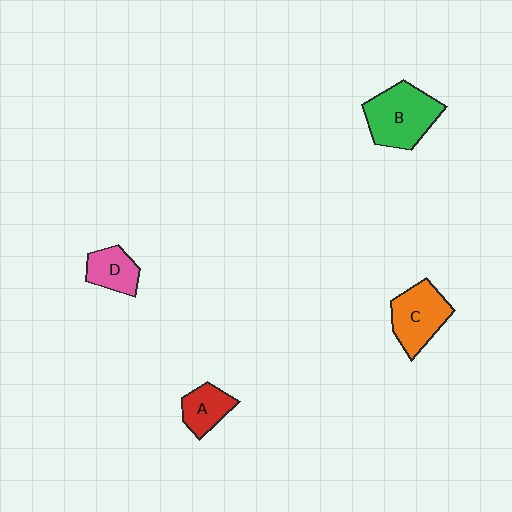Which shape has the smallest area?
Shape A (red).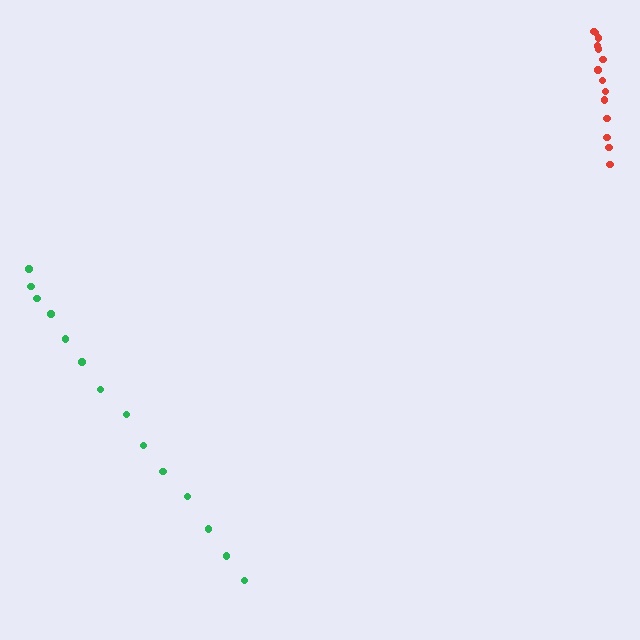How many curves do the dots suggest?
There are 2 distinct paths.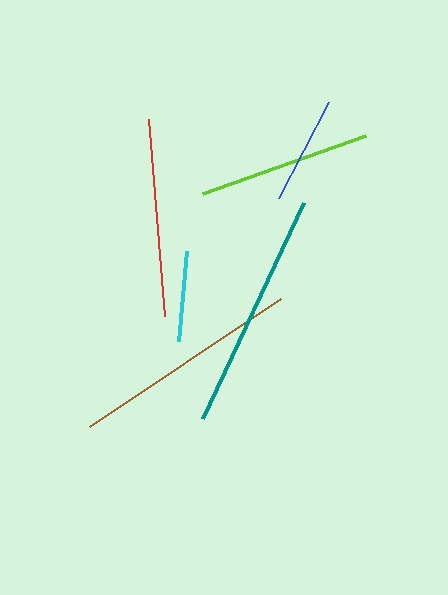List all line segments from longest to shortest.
From longest to shortest: teal, brown, red, lime, blue, cyan.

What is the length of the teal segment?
The teal segment is approximately 239 pixels long.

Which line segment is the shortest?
The cyan line is the shortest at approximately 90 pixels.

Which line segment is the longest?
The teal line is the longest at approximately 239 pixels.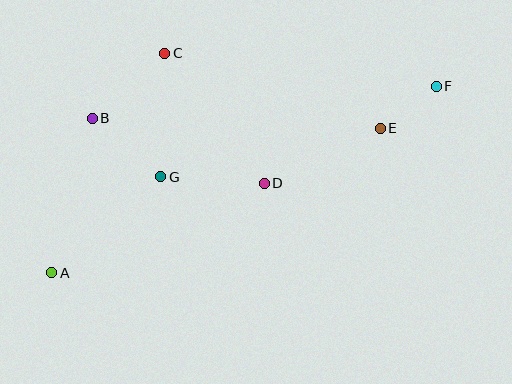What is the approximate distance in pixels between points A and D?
The distance between A and D is approximately 231 pixels.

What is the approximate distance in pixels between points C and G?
The distance between C and G is approximately 124 pixels.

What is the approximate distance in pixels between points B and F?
The distance between B and F is approximately 346 pixels.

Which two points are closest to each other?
Points E and F are closest to each other.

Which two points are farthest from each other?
Points A and F are farthest from each other.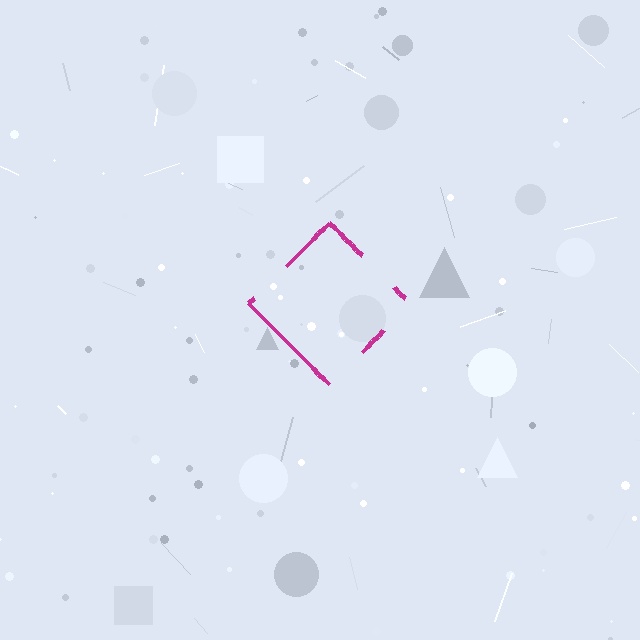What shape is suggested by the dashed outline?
The dashed outline suggests a diamond.